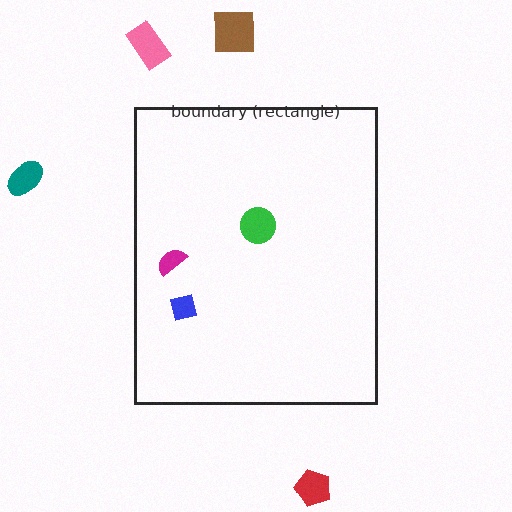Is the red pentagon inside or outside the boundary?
Outside.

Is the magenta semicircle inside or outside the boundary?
Inside.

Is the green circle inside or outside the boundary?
Inside.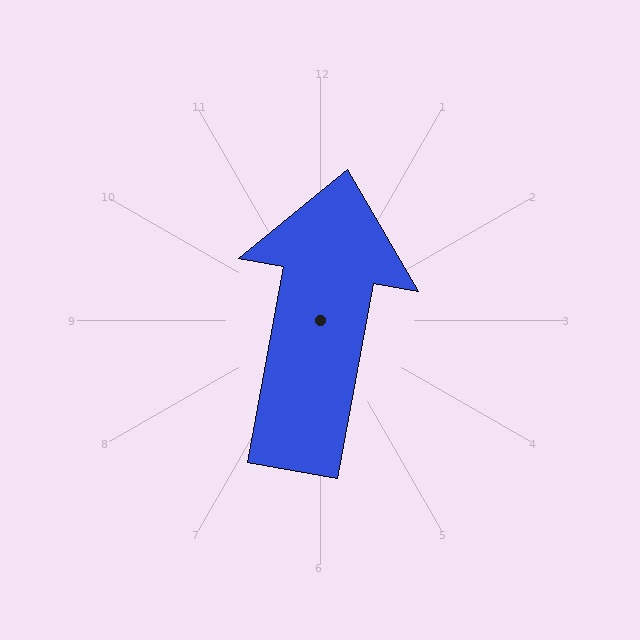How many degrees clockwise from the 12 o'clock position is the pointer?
Approximately 10 degrees.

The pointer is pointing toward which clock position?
Roughly 12 o'clock.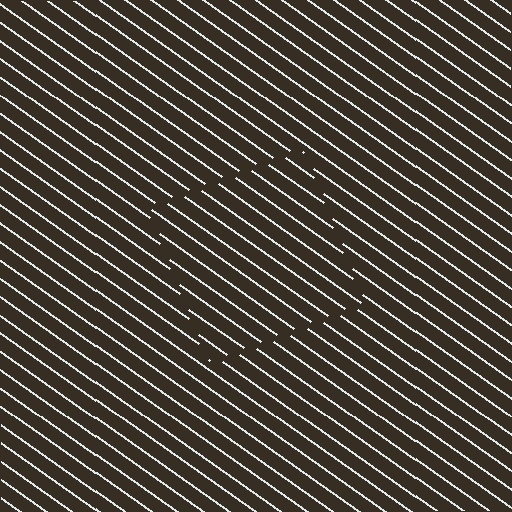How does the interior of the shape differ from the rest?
The interior of the shape contains the same grating, shifted by half a period — the contour is defined by the phase discontinuity where line-ends from the inner and outer gratings abut.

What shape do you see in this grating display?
An illusory square. The interior of the shape contains the same grating, shifted by half a period — the contour is defined by the phase discontinuity where line-ends from the inner and outer gratings abut.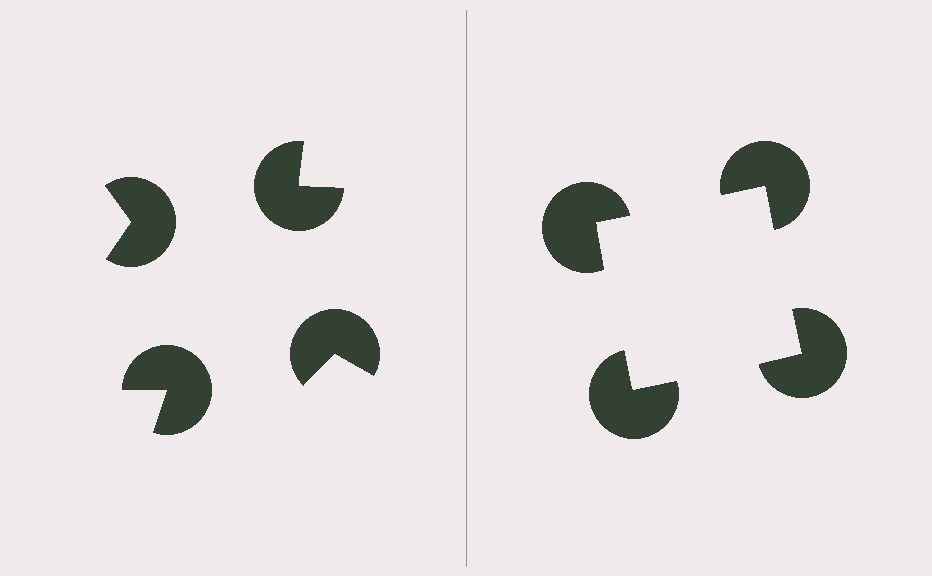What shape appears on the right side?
An illusory square.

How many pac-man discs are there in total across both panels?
8 — 4 on each side.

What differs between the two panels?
The pac-man discs are positioned identically on both sides; only the wedge orientations differ. On the right they align to a square; on the left they are misaligned.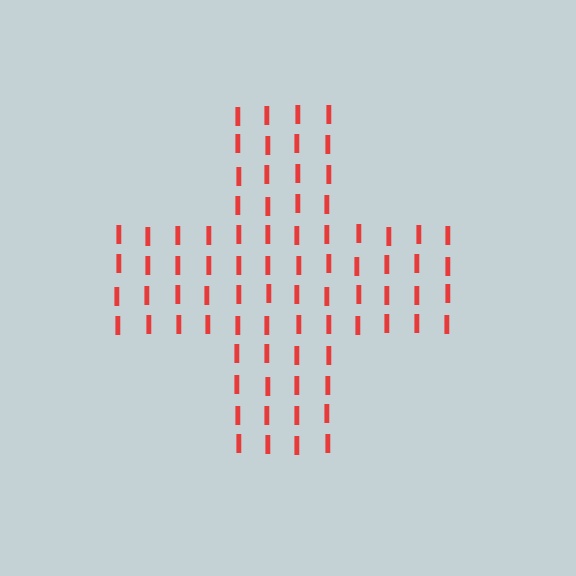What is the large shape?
The large shape is a cross.